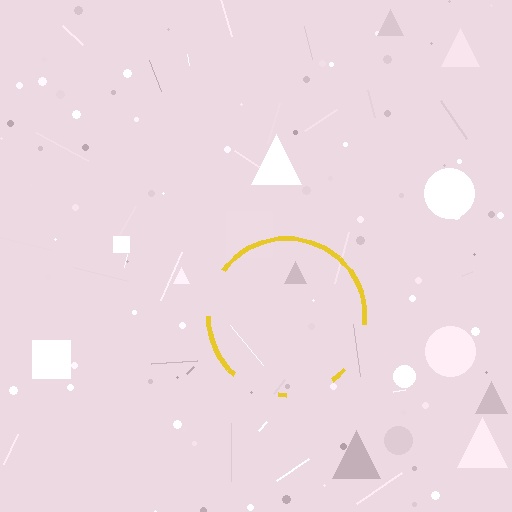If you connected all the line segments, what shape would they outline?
They would outline a circle.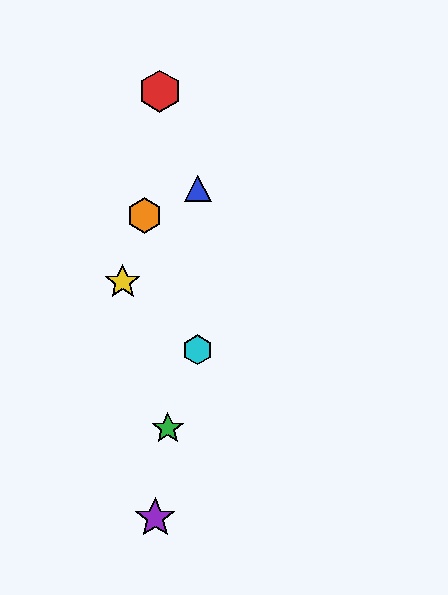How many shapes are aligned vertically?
2 shapes (the blue triangle, the cyan hexagon) are aligned vertically.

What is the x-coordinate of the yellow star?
The yellow star is at x≈123.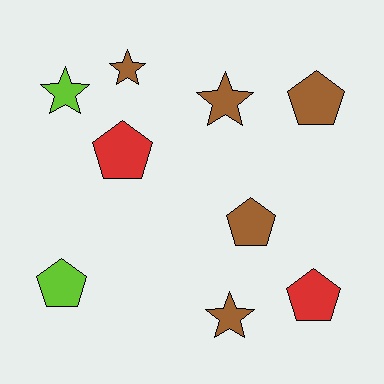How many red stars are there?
There are no red stars.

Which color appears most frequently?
Brown, with 5 objects.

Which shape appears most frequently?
Pentagon, with 5 objects.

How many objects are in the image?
There are 9 objects.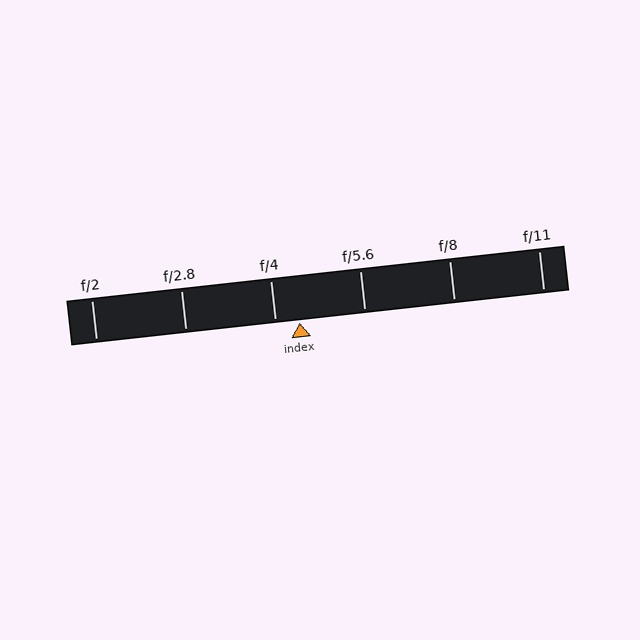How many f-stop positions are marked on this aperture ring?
There are 6 f-stop positions marked.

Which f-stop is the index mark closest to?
The index mark is closest to f/4.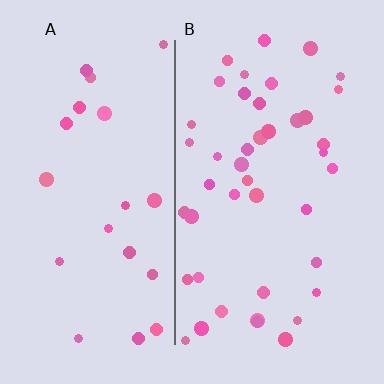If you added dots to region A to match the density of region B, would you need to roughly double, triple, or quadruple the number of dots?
Approximately double.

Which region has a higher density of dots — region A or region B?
B (the right).